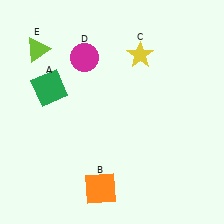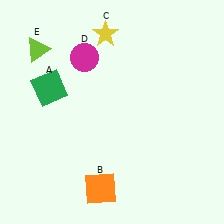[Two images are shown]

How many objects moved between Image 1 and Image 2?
1 object moved between the two images.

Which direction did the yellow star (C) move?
The yellow star (C) moved left.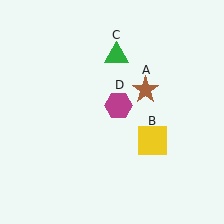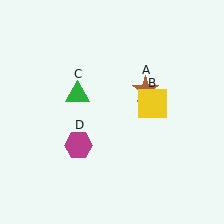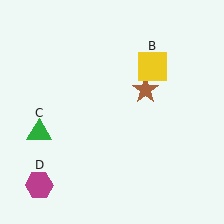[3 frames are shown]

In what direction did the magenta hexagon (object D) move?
The magenta hexagon (object D) moved down and to the left.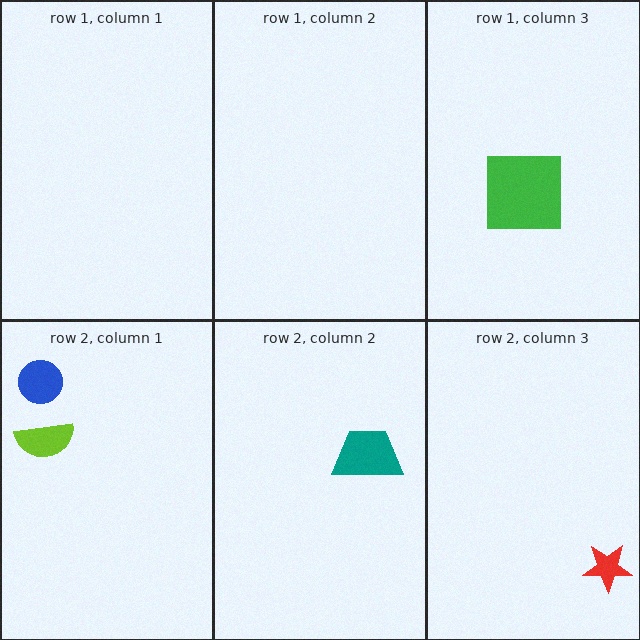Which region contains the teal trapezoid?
The row 2, column 2 region.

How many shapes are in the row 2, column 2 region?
1.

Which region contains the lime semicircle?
The row 2, column 1 region.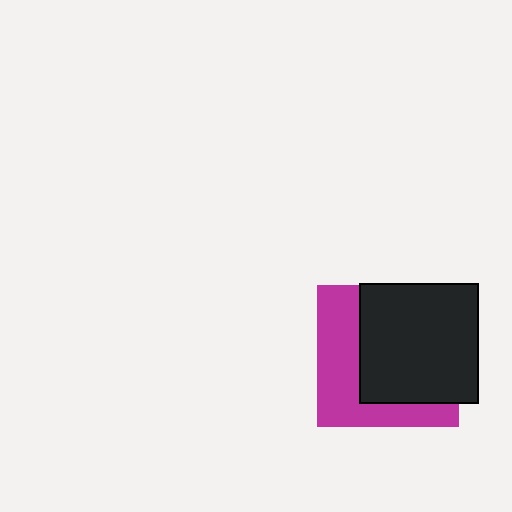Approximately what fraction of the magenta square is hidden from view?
Roughly 59% of the magenta square is hidden behind the black square.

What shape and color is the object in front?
The object in front is a black square.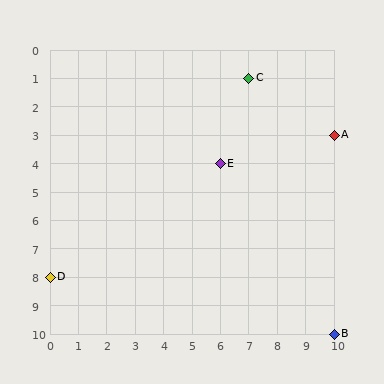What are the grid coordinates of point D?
Point D is at grid coordinates (0, 8).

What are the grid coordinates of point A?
Point A is at grid coordinates (10, 3).